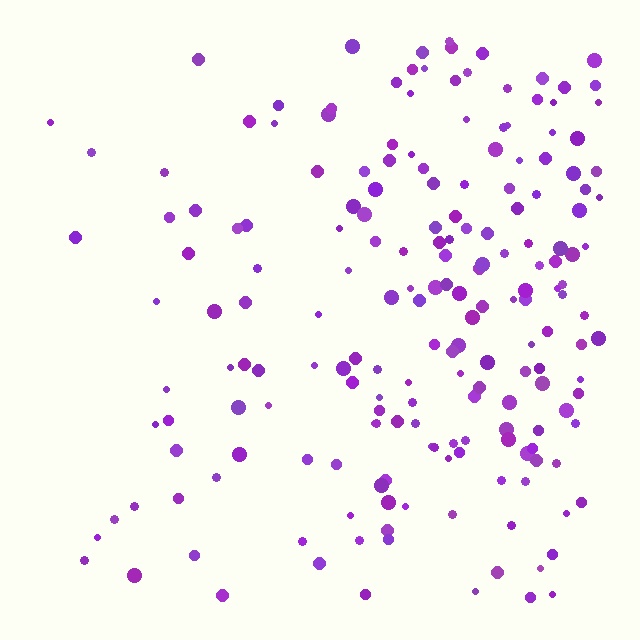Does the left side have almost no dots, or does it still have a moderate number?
Still a moderate number, just noticeably fewer than the right.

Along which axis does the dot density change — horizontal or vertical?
Horizontal.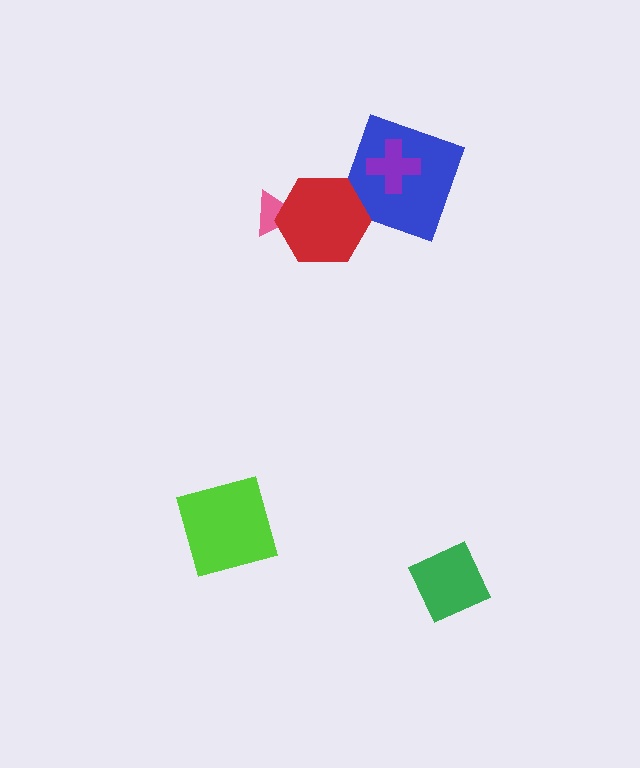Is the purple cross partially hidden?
No, no other shape covers it.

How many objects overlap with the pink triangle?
1 object overlaps with the pink triangle.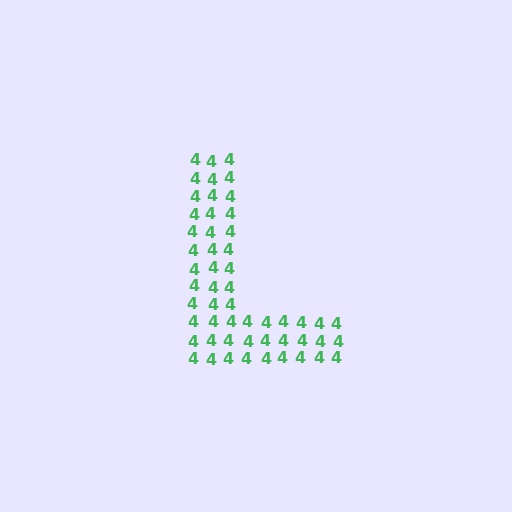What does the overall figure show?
The overall figure shows the letter L.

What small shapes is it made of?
It is made of small digit 4's.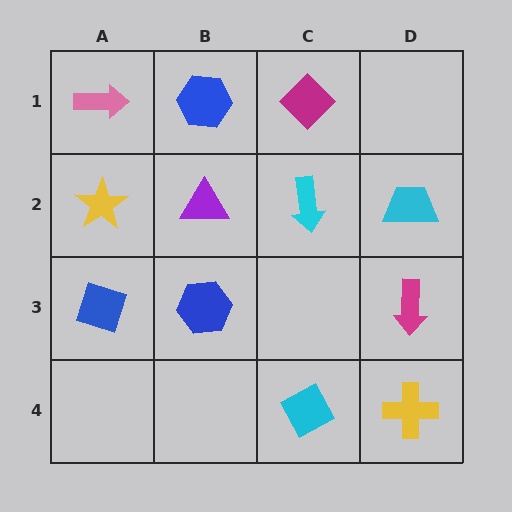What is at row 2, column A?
A yellow star.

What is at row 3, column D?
A magenta arrow.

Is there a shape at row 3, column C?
No, that cell is empty.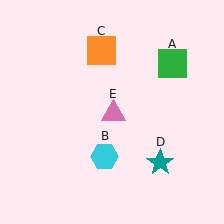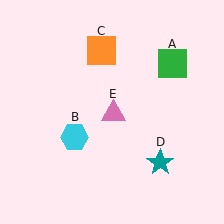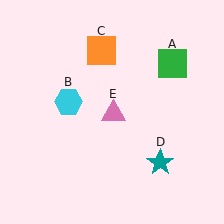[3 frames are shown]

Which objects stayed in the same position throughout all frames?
Green square (object A) and orange square (object C) and teal star (object D) and pink triangle (object E) remained stationary.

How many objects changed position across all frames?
1 object changed position: cyan hexagon (object B).